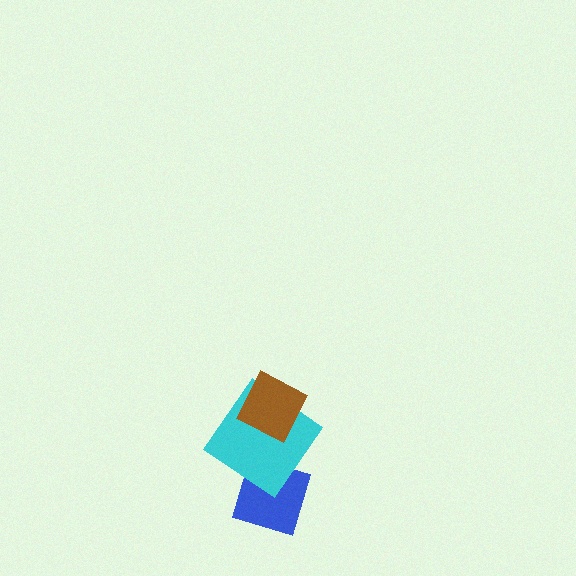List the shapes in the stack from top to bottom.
From top to bottom: the brown diamond, the cyan diamond, the blue diamond.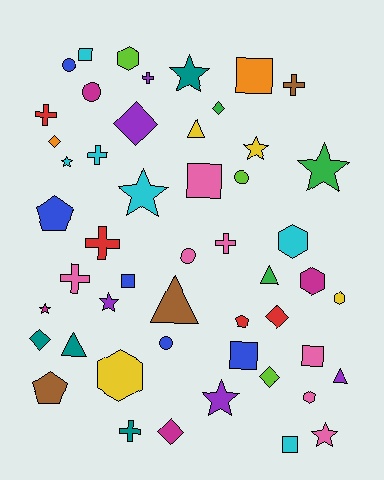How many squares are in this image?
There are 7 squares.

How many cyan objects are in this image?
There are 6 cyan objects.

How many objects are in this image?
There are 50 objects.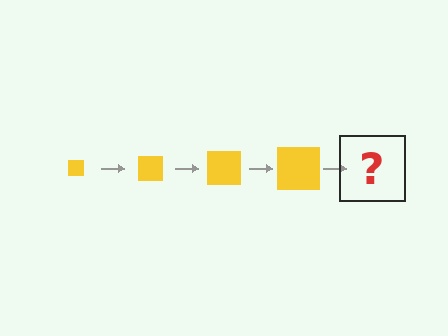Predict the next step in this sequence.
The next step is a yellow square, larger than the previous one.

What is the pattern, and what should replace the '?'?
The pattern is that the square gets progressively larger each step. The '?' should be a yellow square, larger than the previous one.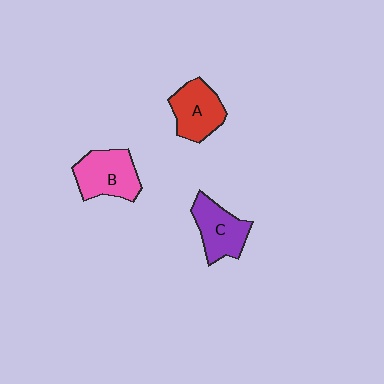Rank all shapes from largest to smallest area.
From largest to smallest: B (pink), A (red), C (purple).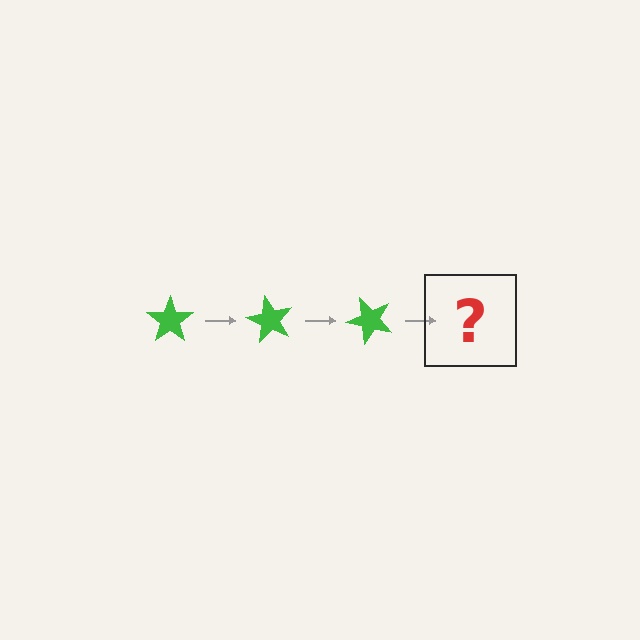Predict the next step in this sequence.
The next step is a green star rotated 180 degrees.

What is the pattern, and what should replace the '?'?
The pattern is that the star rotates 60 degrees each step. The '?' should be a green star rotated 180 degrees.